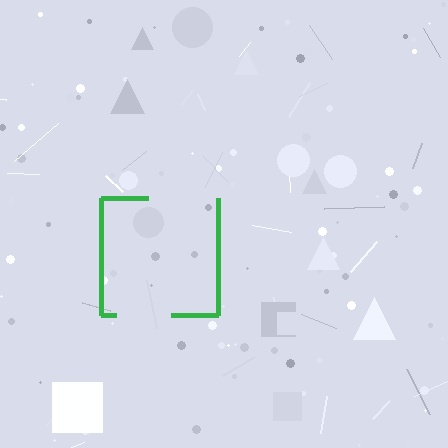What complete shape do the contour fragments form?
The contour fragments form a square.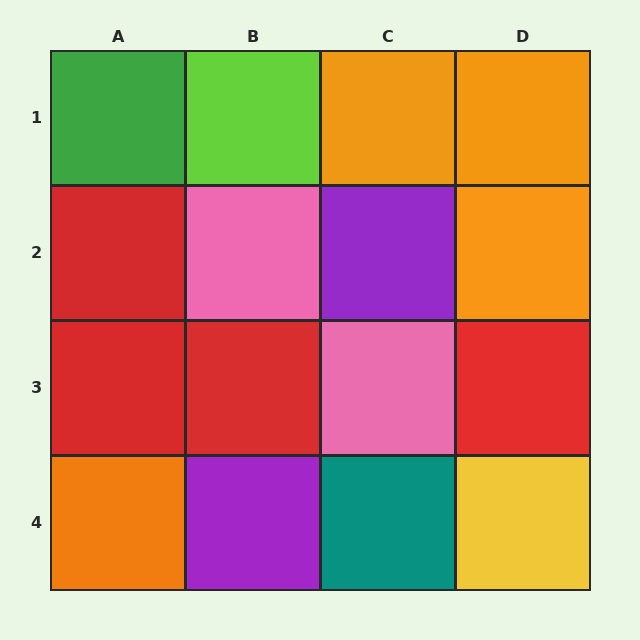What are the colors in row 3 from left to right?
Red, red, pink, red.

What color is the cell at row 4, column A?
Orange.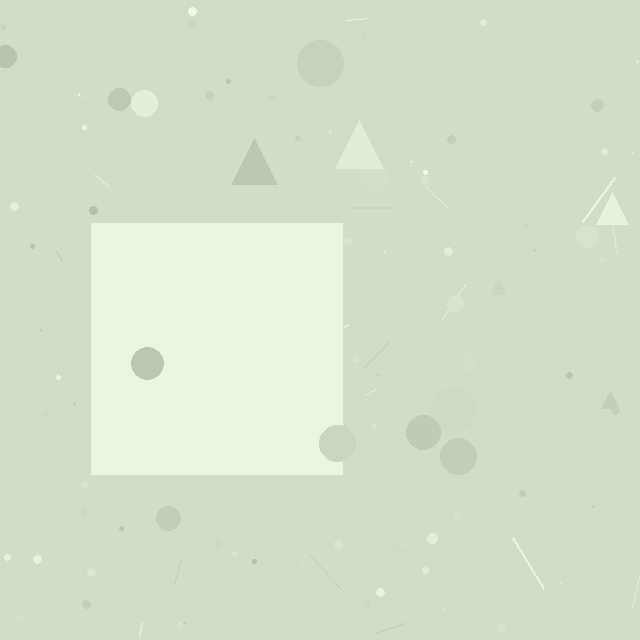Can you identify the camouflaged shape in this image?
The camouflaged shape is a square.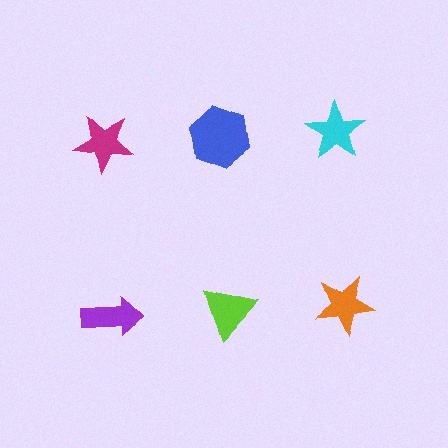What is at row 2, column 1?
A purple arrow.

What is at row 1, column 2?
A blue hexagon.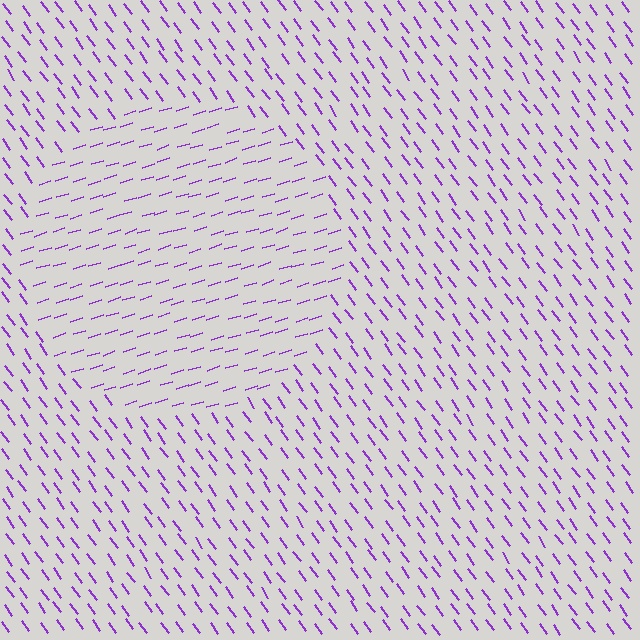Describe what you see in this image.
The image is filled with small purple line segments. A circle region in the image has lines oriented differently from the surrounding lines, creating a visible texture boundary.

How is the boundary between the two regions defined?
The boundary is defined purely by a change in line orientation (approximately 72 degrees difference). All lines are the same color and thickness.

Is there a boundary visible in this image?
Yes, there is a texture boundary formed by a change in line orientation.